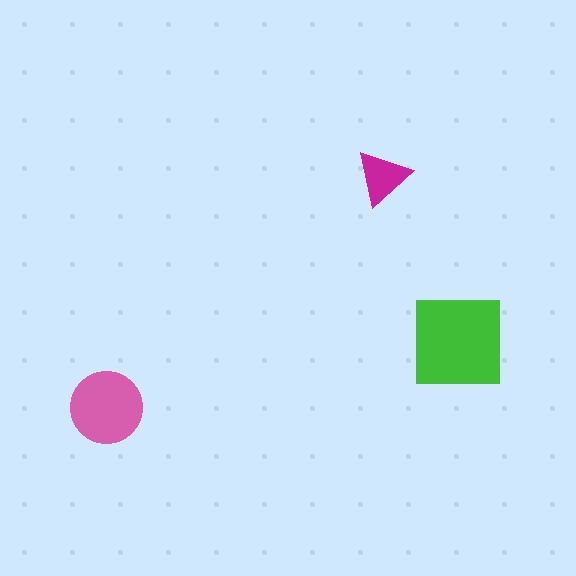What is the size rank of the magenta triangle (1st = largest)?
3rd.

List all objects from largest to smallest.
The green square, the pink circle, the magenta triangle.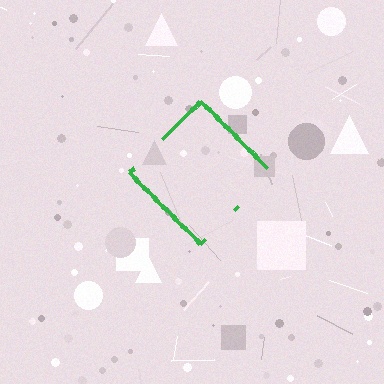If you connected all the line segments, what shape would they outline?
They would outline a diamond.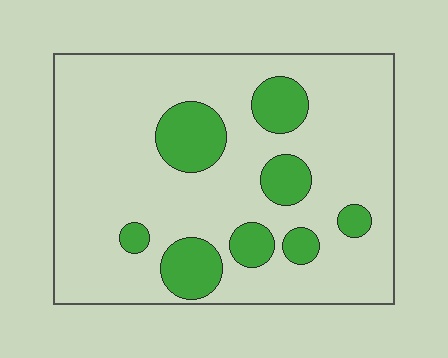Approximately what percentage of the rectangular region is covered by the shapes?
Approximately 20%.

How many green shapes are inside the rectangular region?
8.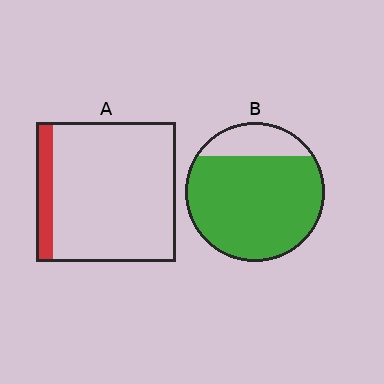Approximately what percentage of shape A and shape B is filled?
A is approximately 10% and B is approximately 80%.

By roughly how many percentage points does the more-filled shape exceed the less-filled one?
By roughly 70 percentage points (B over A).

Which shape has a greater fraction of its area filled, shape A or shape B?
Shape B.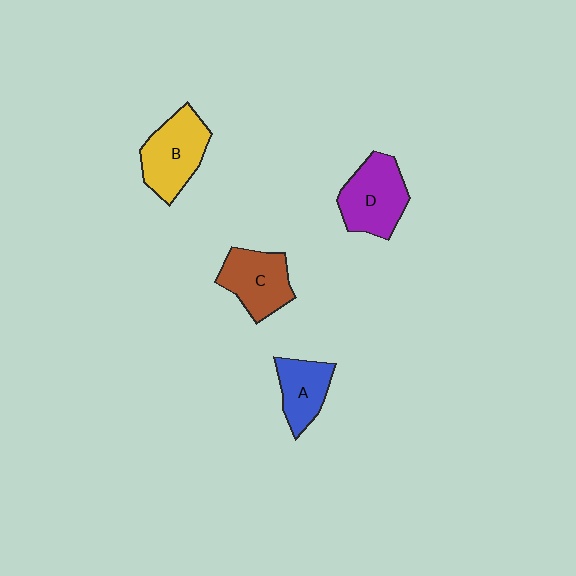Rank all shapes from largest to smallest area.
From largest to smallest: D (purple), B (yellow), C (brown), A (blue).